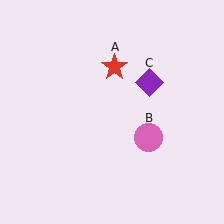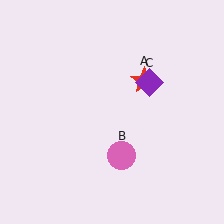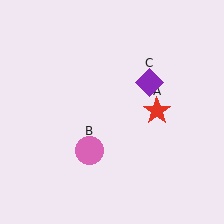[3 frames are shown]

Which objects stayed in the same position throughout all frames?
Purple diamond (object C) remained stationary.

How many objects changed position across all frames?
2 objects changed position: red star (object A), pink circle (object B).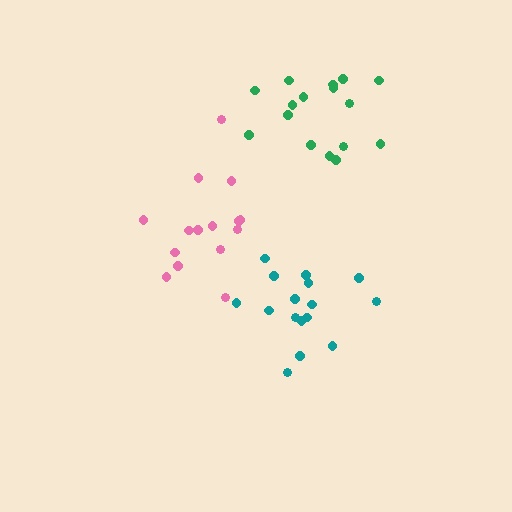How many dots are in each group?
Group 1: 15 dots, Group 2: 16 dots, Group 3: 16 dots (47 total).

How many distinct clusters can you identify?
There are 3 distinct clusters.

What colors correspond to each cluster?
The clusters are colored: pink, teal, green.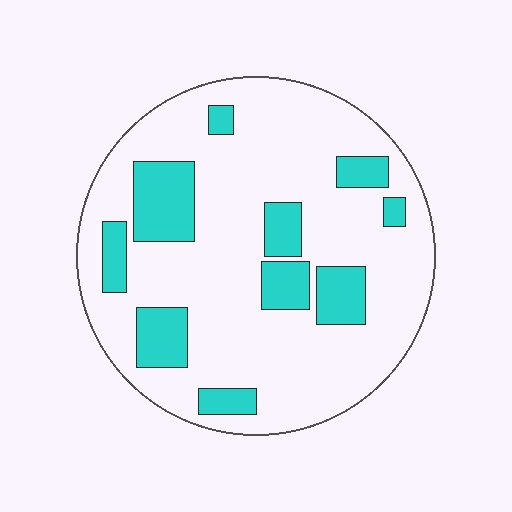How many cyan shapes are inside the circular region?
10.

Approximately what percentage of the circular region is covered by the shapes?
Approximately 20%.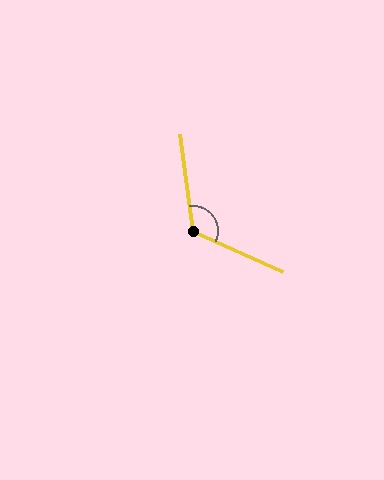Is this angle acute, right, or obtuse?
It is obtuse.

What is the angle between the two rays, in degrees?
Approximately 122 degrees.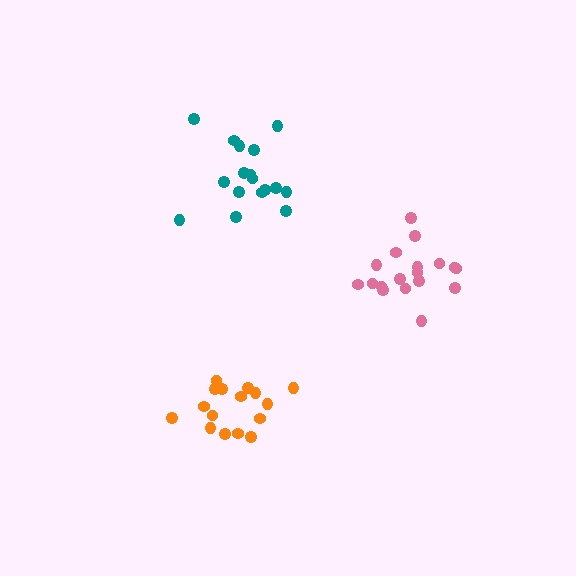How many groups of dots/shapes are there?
There are 3 groups.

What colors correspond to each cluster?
The clusters are colored: pink, orange, teal.